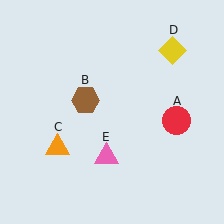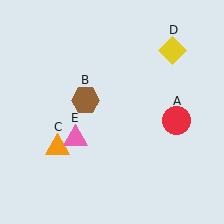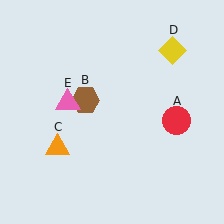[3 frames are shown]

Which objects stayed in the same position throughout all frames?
Red circle (object A) and brown hexagon (object B) and orange triangle (object C) and yellow diamond (object D) remained stationary.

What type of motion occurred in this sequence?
The pink triangle (object E) rotated clockwise around the center of the scene.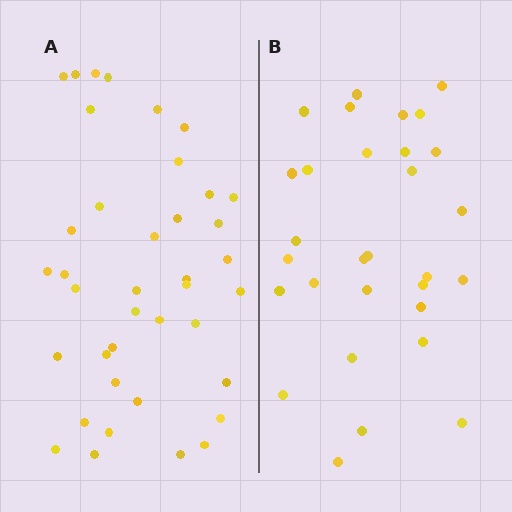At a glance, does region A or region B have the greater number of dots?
Region A (the left region) has more dots.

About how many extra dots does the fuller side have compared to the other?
Region A has roughly 8 or so more dots than region B.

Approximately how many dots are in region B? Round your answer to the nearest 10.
About 30 dots.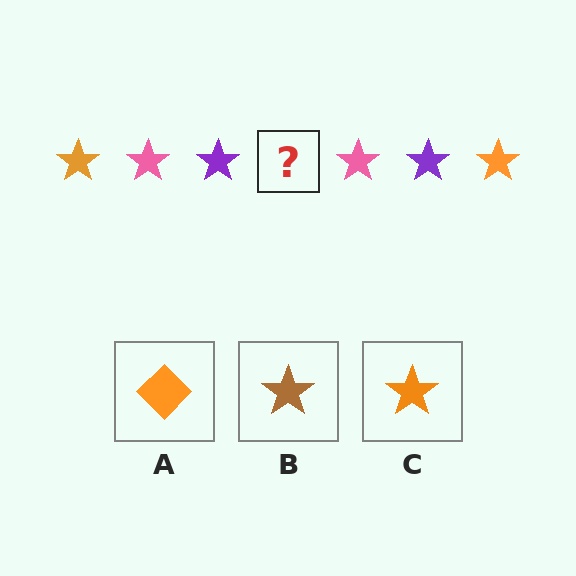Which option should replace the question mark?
Option C.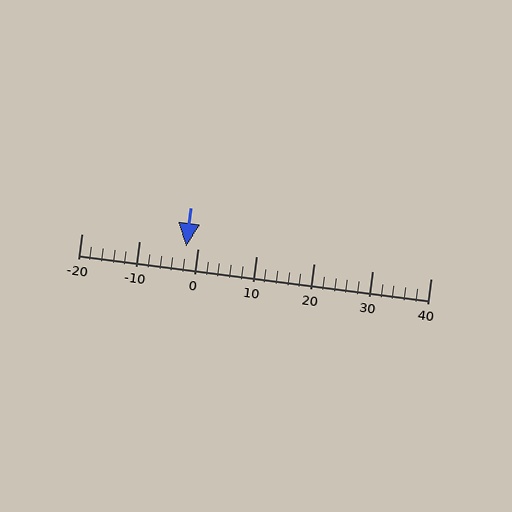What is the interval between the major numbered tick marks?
The major tick marks are spaced 10 units apart.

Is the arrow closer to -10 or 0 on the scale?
The arrow is closer to 0.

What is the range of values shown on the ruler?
The ruler shows values from -20 to 40.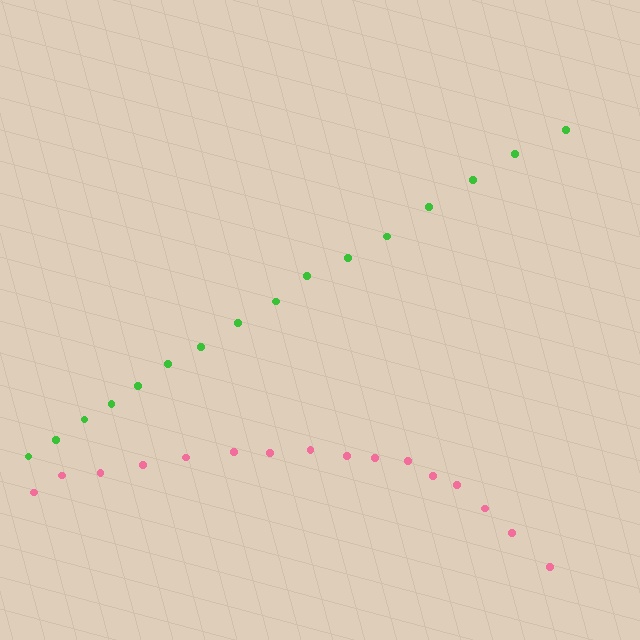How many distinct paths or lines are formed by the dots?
There are 2 distinct paths.